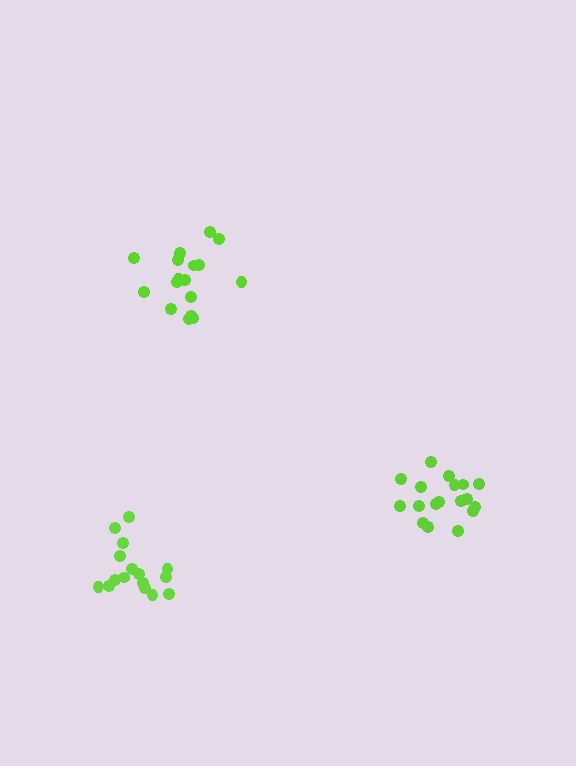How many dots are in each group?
Group 1: 17 dots, Group 2: 18 dots, Group 3: 16 dots (51 total).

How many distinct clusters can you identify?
There are 3 distinct clusters.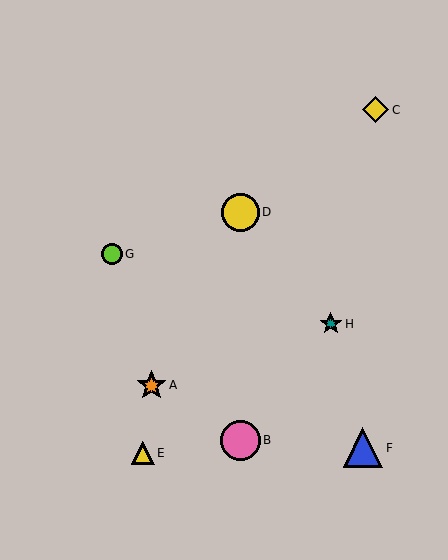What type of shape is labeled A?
Shape A is an orange star.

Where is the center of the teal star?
The center of the teal star is at (331, 324).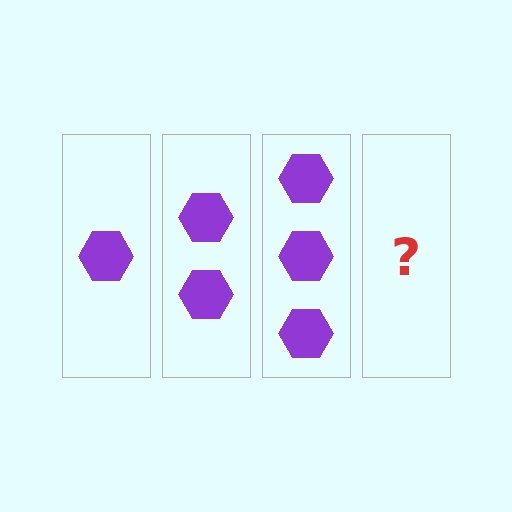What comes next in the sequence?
The next element should be 4 hexagons.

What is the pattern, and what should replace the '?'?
The pattern is that each step adds one more hexagon. The '?' should be 4 hexagons.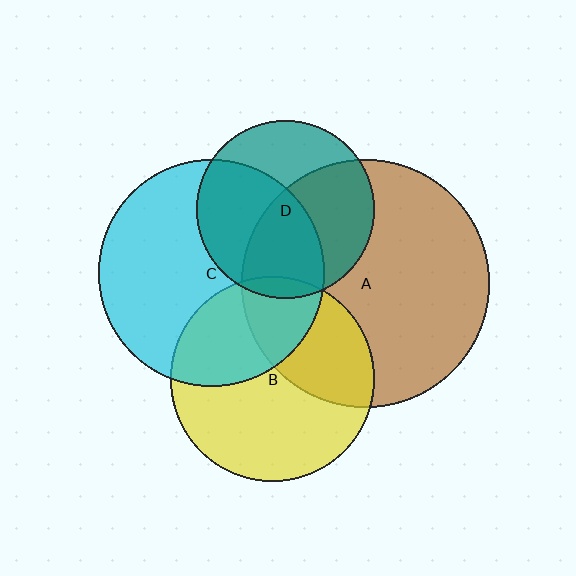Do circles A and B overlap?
Yes.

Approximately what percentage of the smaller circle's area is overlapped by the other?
Approximately 35%.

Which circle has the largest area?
Circle A (brown).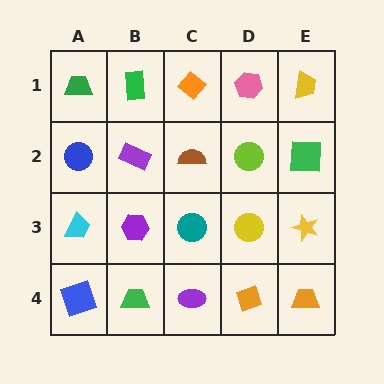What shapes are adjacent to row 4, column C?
A teal circle (row 3, column C), a green trapezoid (row 4, column B), an orange diamond (row 4, column D).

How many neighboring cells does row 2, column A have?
3.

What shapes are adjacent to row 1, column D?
A lime circle (row 2, column D), an orange diamond (row 1, column C), a yellow trapezoid (row 1, column E).